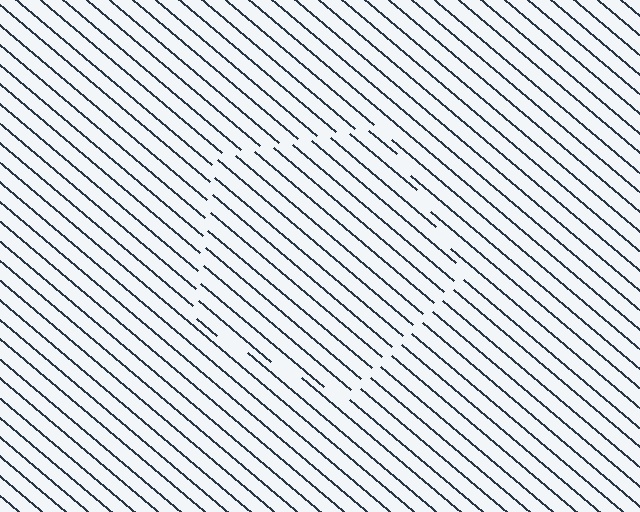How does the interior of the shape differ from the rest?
The interior of the shape contains the same grating, shifted by half a period — the contour is defined by the phase discontinuity where line-ends from the inner and outer gratings abut.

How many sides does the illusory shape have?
5 sides — the line-ends trace a pentagon.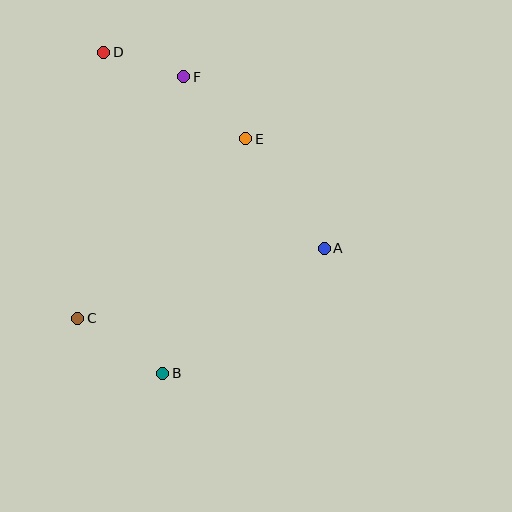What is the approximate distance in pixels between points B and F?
The distance between B and F is approximately 297 pixels.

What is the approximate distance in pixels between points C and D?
The distance between C and D is approximately 267 pixels.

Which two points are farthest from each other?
Points B and D are farthest from each other.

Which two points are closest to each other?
Points D and F are closest to each other.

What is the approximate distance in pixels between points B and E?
The distance between B and E is approximately 248 pixels.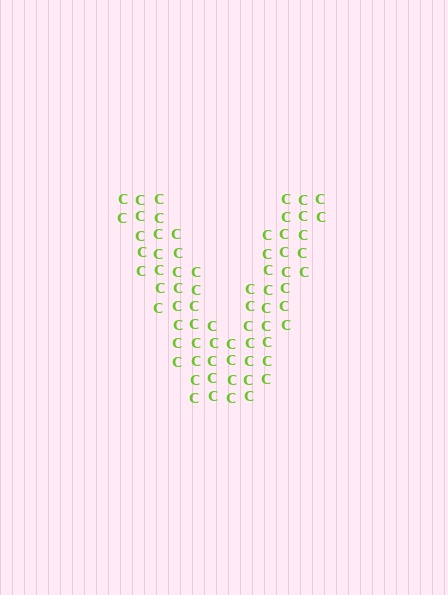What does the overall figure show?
The overall figure shows the letter V.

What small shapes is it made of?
It is made of small letter C's.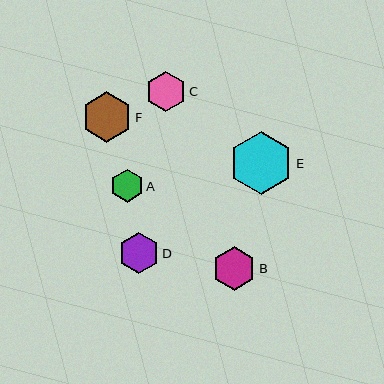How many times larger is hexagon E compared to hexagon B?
Hexagon E is approximately 1.4 times the size of hexagon B.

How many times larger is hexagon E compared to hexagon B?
Hexagon E is approximately 1.4 times the size of hexagon B.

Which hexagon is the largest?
Hexagon E is the largest with a size of approximately 63 pixels.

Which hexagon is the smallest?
Hexagon A is the smallest with a size of approximately 33 pixels.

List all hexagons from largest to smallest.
From largest to smallest: E, F, B, D, C, A.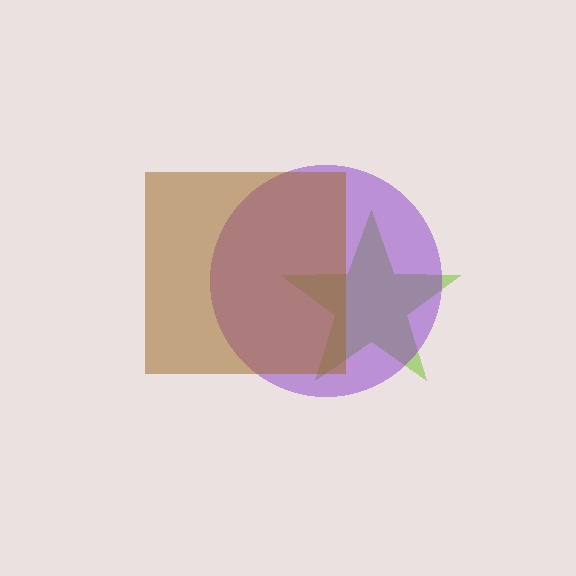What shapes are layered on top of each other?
The layered shapes are: a lime star, a purple circle, a brown square.